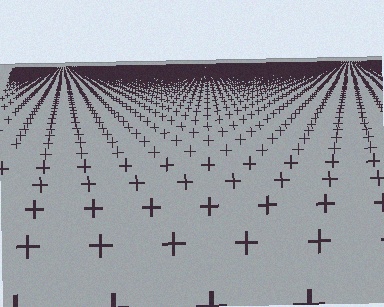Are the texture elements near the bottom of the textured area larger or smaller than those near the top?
Larger. Near the bottom, elements are closer to the viewer and appear at a bigger on-screen size.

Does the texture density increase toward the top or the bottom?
Density increases toward the top.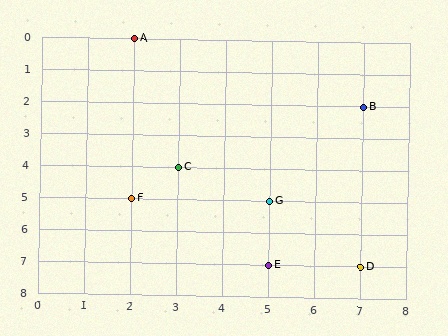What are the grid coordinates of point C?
Point C is at grid coordinates (3, 4).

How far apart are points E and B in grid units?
Points E and B are 2 columns and 5 rows apart (about 5.4 grid units diagonally).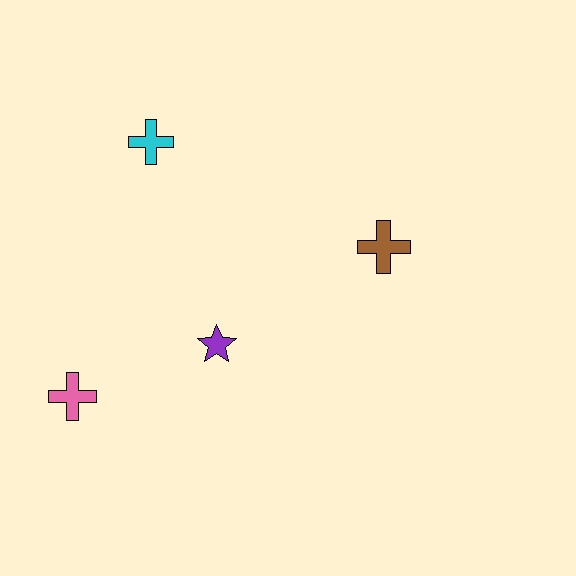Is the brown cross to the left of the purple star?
No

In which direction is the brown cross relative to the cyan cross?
The brown cross is to the right of the cyan cross.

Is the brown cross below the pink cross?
No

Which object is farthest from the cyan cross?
The pink cross is farthest from the cyan cross.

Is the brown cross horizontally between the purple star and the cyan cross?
No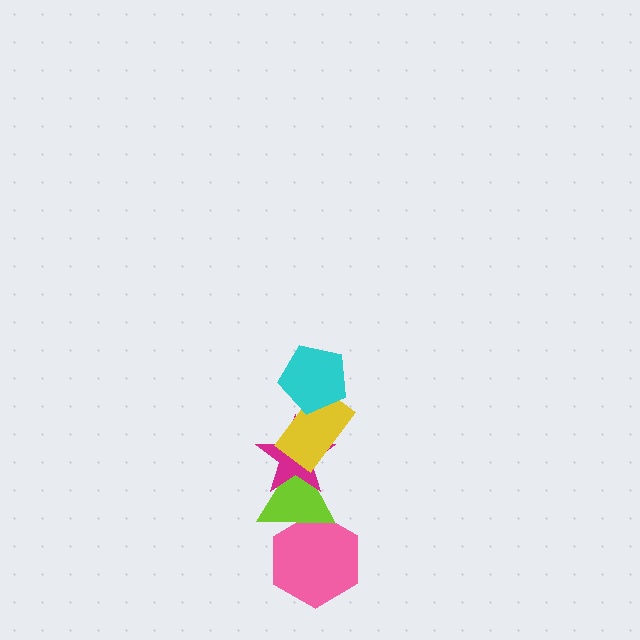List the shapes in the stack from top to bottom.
From top to bottom: the cyan pentagon, the yellow rectangle, the magenta star, the lime triangle, the pink hexagon.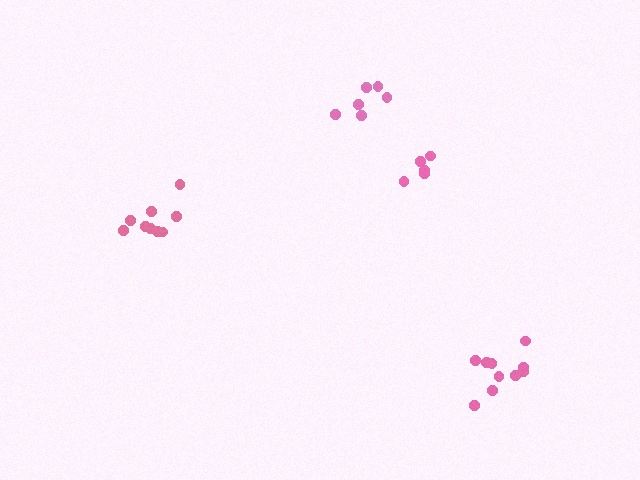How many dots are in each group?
Group 1: 6 dots, Group 2: 5 dots, Group 3: 9 dots, Group 4: 10 dots (30 total).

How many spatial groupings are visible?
There are 4 spatial groupings.